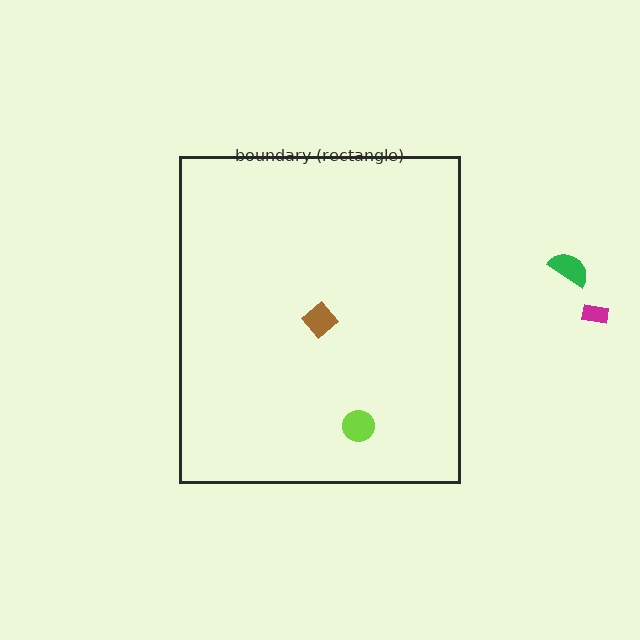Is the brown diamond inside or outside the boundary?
Inside.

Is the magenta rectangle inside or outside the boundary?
Outside.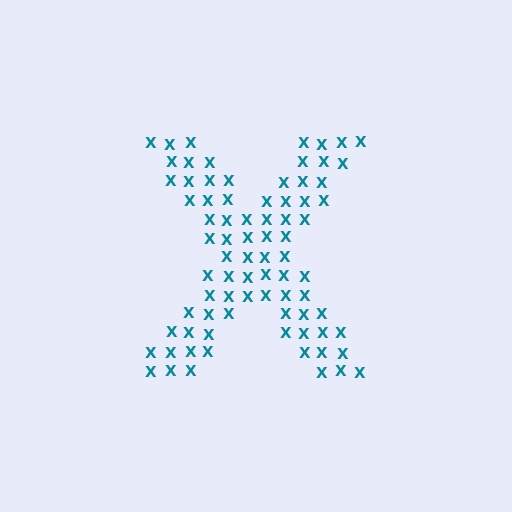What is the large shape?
The large shape is the letter X.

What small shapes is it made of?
It is made of small letter X's.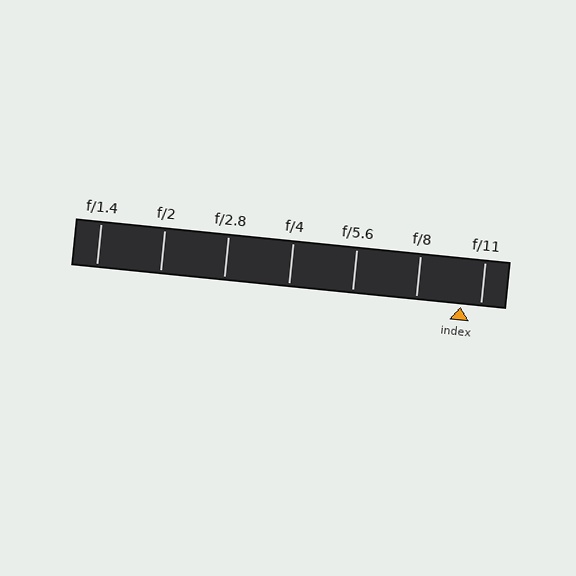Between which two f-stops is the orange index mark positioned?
The index mark is between f/8 and f/11.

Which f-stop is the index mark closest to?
The index mark is closest to f/11.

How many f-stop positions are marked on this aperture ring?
There are 7 f-stop positions marked.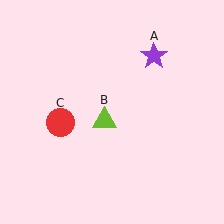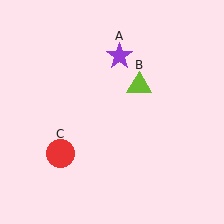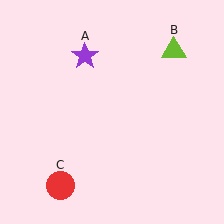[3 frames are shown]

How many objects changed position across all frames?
3 objects changed position: purple star (object A), lime triangle (object B), red circle (object C).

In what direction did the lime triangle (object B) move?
The lime triangle (object B) moved up and to the right.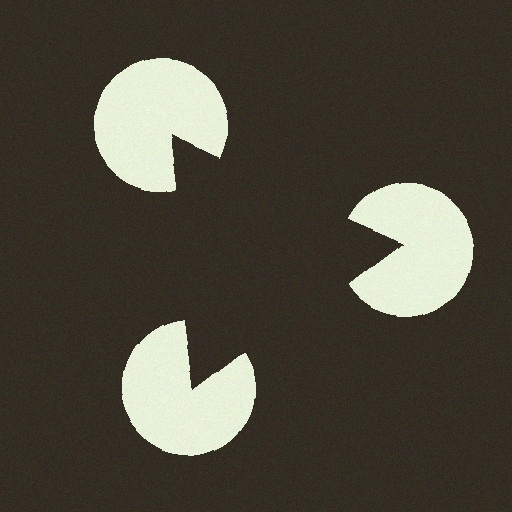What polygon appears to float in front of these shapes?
An illusory triangle — its edges are inferred from the aligned wedge cuts in the pac-man discs, not physically drawn.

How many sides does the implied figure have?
3 sides.